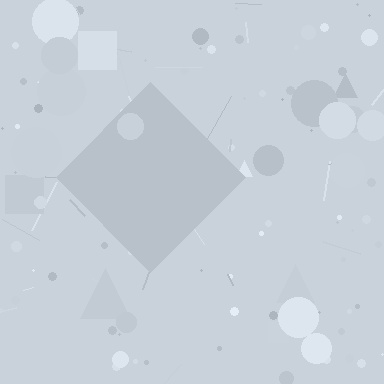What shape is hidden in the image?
A diamond is hidden in the image.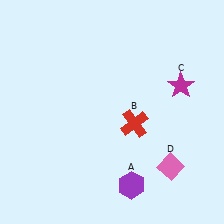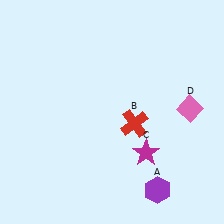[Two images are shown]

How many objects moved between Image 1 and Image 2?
3 objects moved between the two images.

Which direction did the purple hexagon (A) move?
The purple hexagon (A) moved right.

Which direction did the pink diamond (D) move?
The pink diamond (D) moved up.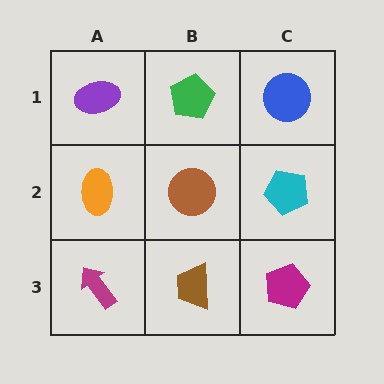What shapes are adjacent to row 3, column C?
A cyan pentagon (row 2, column C), a brown trapezoid (row 3, column B).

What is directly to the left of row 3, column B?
A magenta arrow.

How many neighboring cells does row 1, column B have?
3.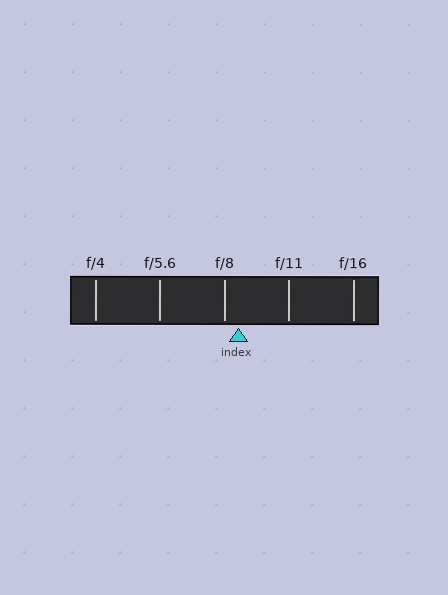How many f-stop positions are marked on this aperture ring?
There are 5 f-stop positions marked.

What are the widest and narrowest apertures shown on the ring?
The widest aperture shown is f/4 and the narrowest is f/16.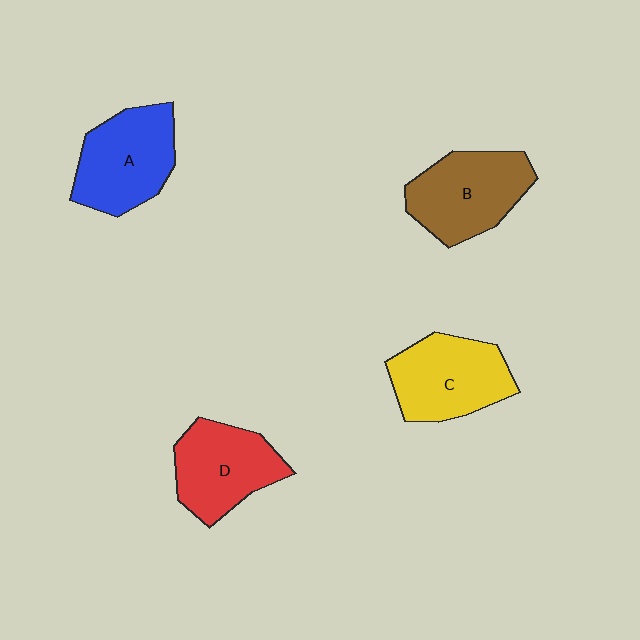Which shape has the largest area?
Shape A (blue).